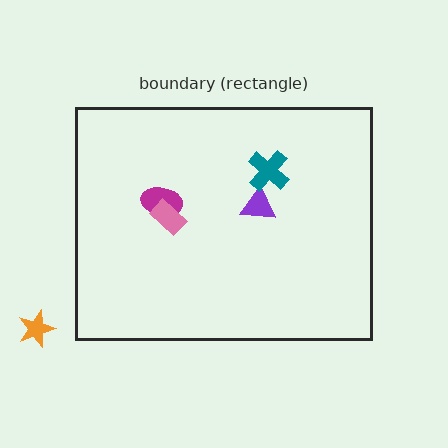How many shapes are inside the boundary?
4 inside, 1 outside.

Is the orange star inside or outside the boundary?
Outside.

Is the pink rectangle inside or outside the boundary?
Inside.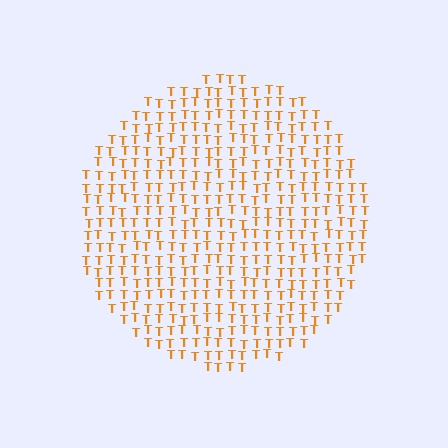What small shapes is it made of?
It is made of small letter T's.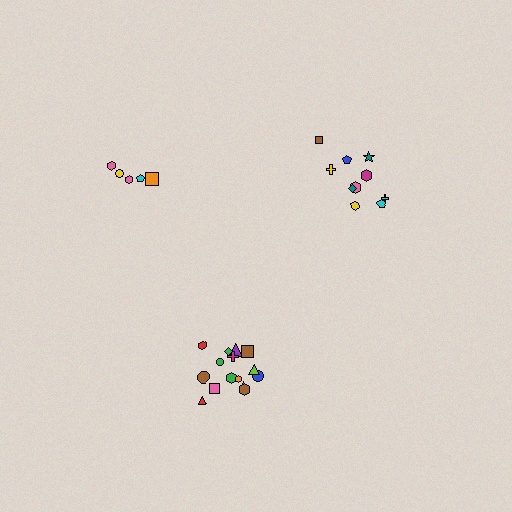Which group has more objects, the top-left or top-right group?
The top-right group.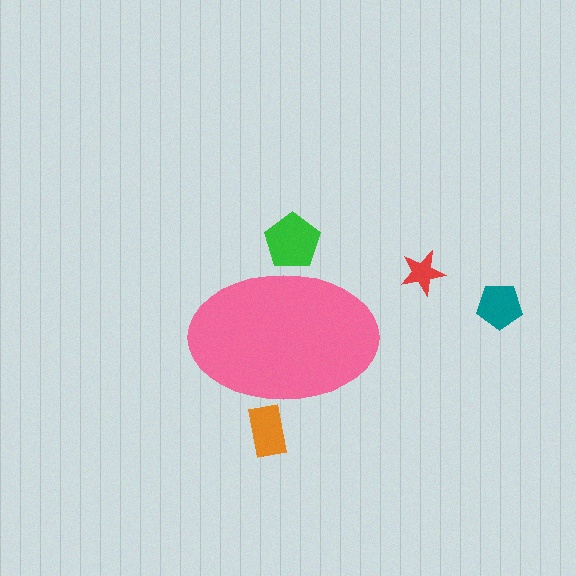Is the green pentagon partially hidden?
Yes, the green pentagon is partially hidden behind the pink ellipse.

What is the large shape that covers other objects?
A pink ellipse.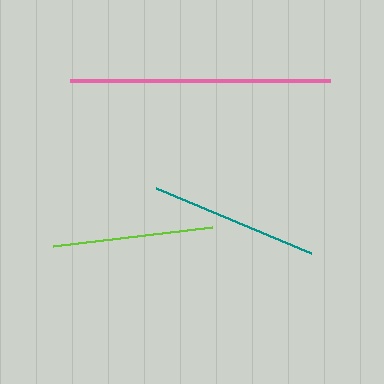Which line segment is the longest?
The pink line is the longest at approximately 260 pixels.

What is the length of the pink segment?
The pink segment is approximately 260 pixels long.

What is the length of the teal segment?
The teal segment is approximately 169 pixels long.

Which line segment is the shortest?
The lime line is the shortest at approximately 159 pixels.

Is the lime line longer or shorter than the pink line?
The pink line is longer than the lime line.